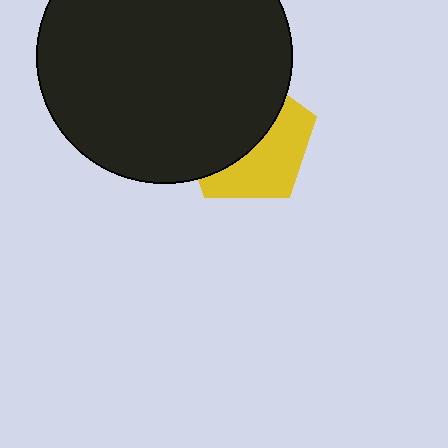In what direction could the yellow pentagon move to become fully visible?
The yellow pentagon could move toward the lower-right. That would shift it out from behind the black circle entirely.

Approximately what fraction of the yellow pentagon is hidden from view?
Roughly 56% of the yellow pentagon is hidden behind the black circle.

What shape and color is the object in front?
The object in front is a black circle.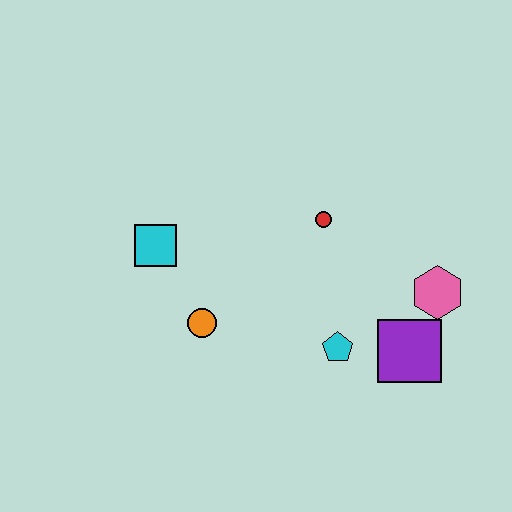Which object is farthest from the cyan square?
The pink hexagon is farthest from the cyan square.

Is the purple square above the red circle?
No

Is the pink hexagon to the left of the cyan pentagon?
No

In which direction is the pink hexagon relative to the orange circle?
The pink hexagon is to the right of the orange circle.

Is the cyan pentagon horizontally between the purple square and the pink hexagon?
No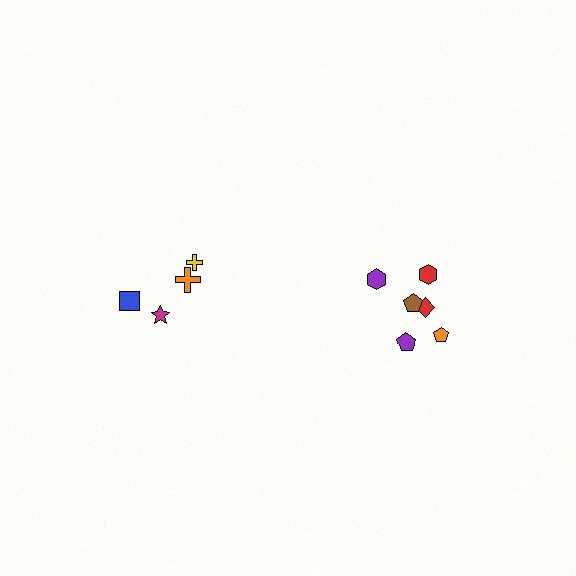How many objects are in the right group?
There are 6 objects.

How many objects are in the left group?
There are 4 objects.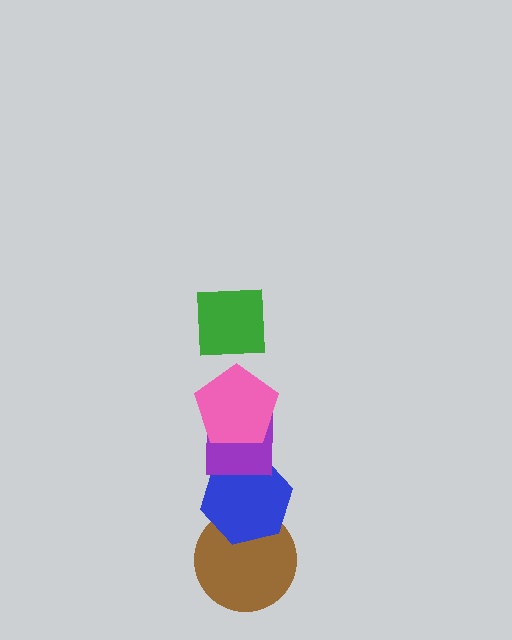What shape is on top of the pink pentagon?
The green square is on top of the pink pentagon.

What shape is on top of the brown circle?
The blue hexagon is on top of the brown circle.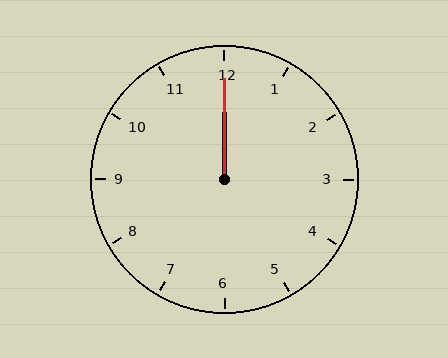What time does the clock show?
12:00.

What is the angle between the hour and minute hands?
Approximately 0 degrees.